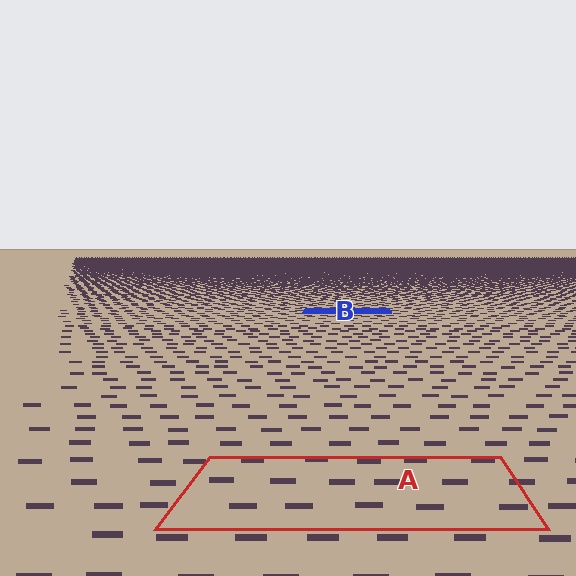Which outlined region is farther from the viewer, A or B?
Region B is farther from the viewer — the texture elements inside it appear smaller and more densely packed.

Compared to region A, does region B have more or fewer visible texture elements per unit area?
Region B has more texture elements per unit area — they are packed more densely because it is farther away.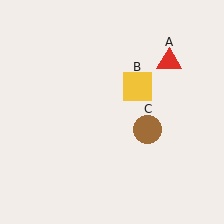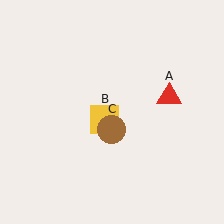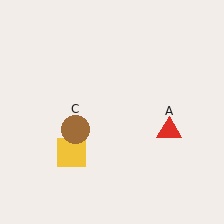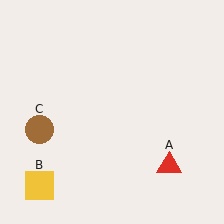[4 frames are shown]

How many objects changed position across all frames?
3 objects changed position: red triangle (object A), yellow square (object B), brown circle (object C).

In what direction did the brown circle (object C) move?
The brown circle (object C) moved left.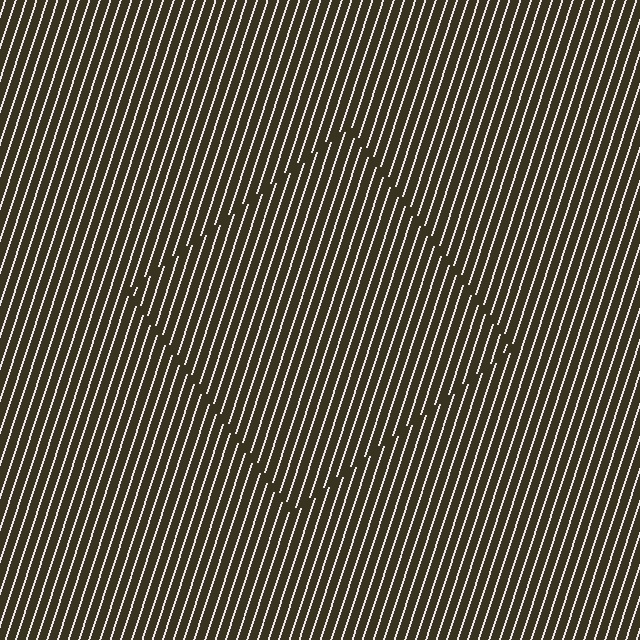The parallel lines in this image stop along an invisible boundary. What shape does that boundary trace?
An illusory square. The interior of the shape contains the same grating, shifted by half a period — the contour is defined by the phase discontinuity where line-ends from the inner and outer gratings abut.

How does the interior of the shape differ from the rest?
The interior of the shape contains the same grating, shifted by half a period — the contour is defined by the phase discontinuity where line-ends from the inner and outer gratings abut.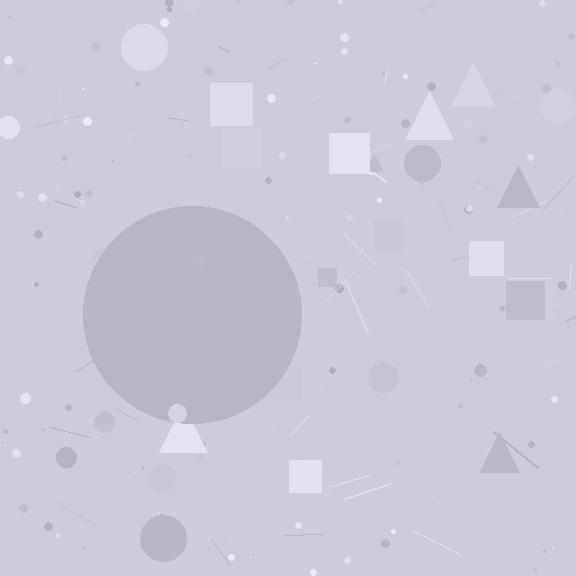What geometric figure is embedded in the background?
A circle is embedded in the background.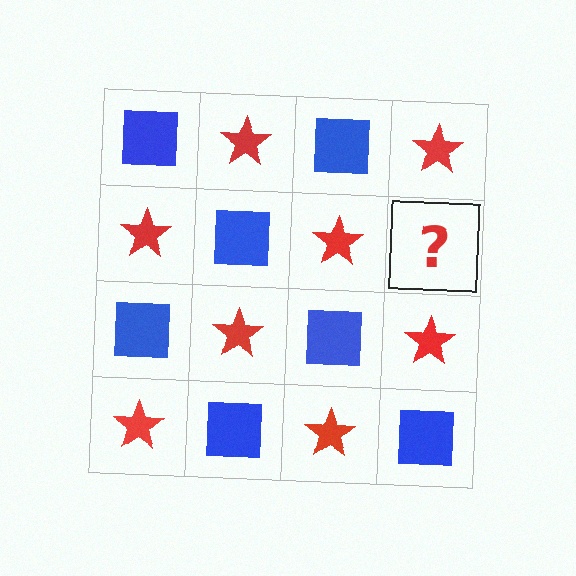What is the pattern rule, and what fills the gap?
The rule is that it alternates blue square and red star in a checkerboard pattern. The gap should be filled with a blue square.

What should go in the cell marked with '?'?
The missing cell should contain a blue square.